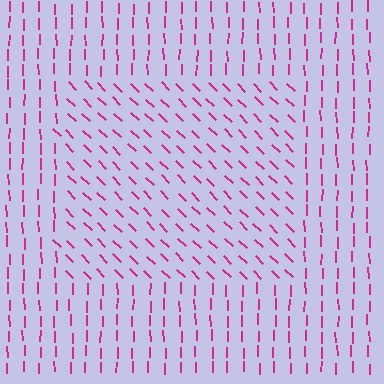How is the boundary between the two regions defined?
The boundary is defined purely by a change in line orientation (approximately 45 degrees difference). All lines are the same color and thickness.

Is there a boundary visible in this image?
Yes, there is a texture boundary formed by a change in line orientation.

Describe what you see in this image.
The image is filled with small magenta line segments. A rectangle region in the image has lines oriented differently from the surrounding lines, creating a visible texture boundary.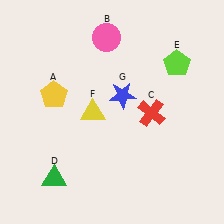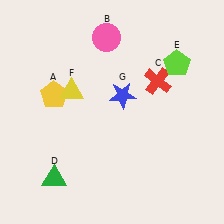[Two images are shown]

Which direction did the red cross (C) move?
The red cross (C) moved up.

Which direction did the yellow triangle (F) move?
The yellow triangle (F) moved left.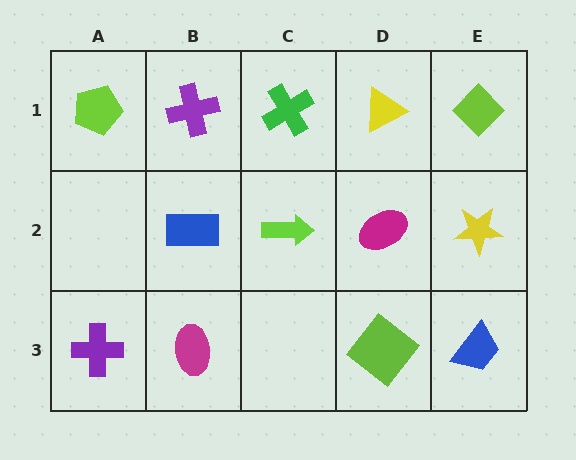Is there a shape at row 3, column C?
No, that cell is empty.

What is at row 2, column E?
A yellow star.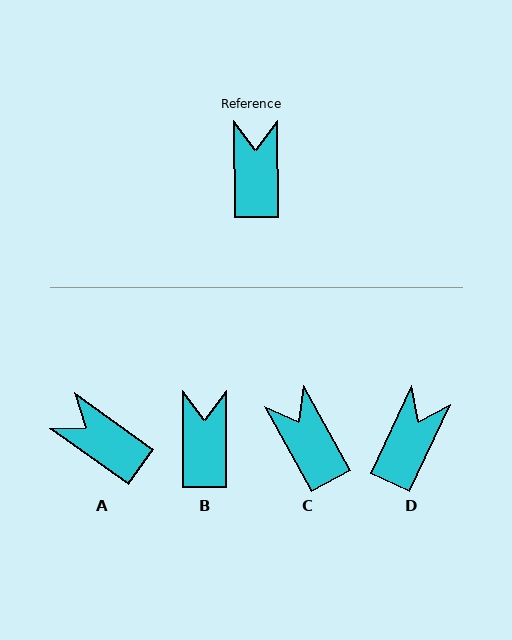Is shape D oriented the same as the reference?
No, it is off by about 25 degrees.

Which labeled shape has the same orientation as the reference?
B.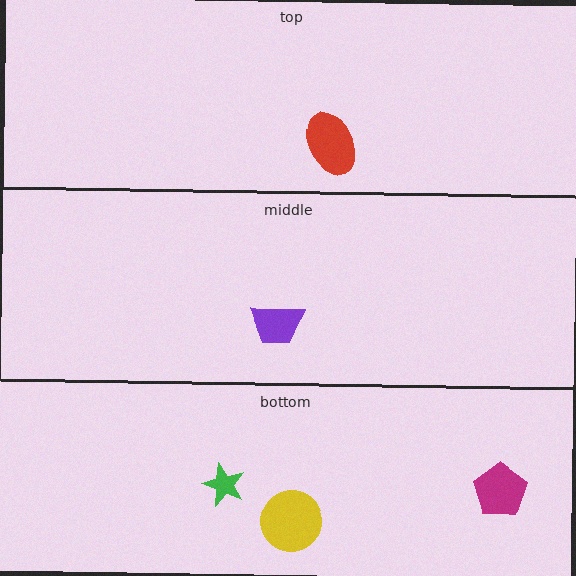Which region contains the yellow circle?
The bottom region.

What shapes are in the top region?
The red ellipse.